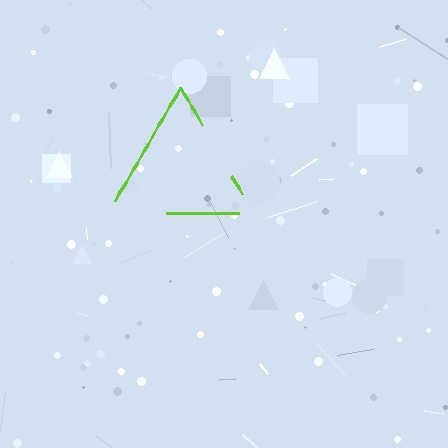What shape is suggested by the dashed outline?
The dashed outline suggests a triangle.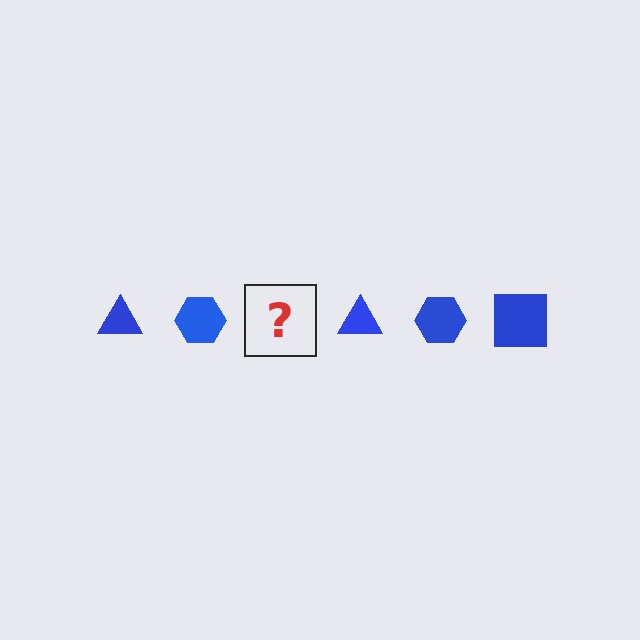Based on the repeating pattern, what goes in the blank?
The blank should be a blue square.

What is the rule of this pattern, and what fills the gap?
The rule is that the pattern cycles through triangle, hexagon, square shapes in blue. The gap should be filled with a blue square.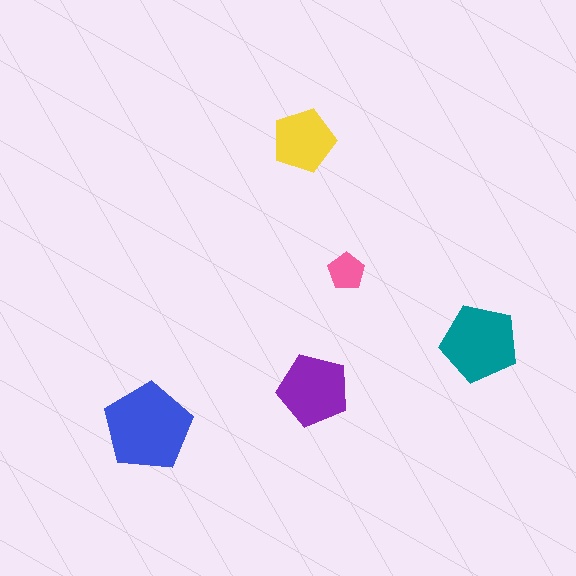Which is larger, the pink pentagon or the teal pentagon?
The teal one.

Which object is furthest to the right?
The teal pentagon is rightmost.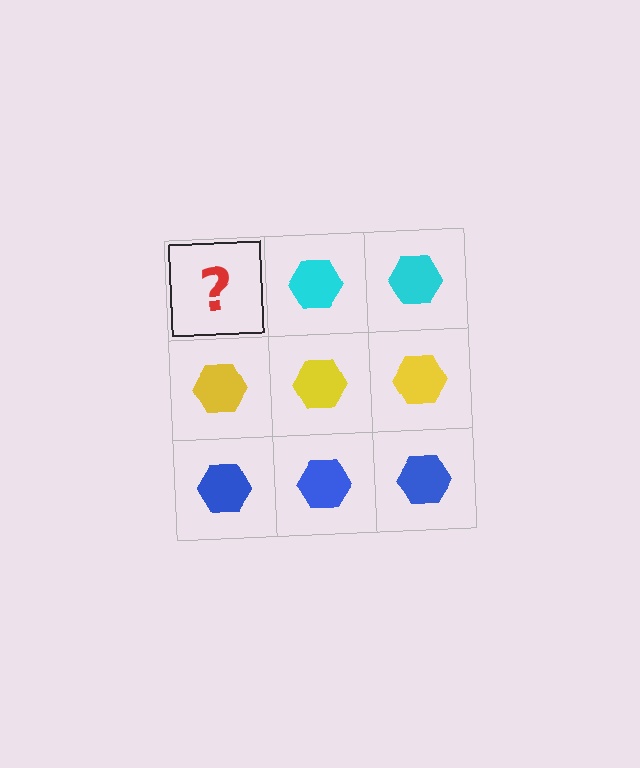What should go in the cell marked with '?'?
The missing cell should contain a cyan hexagon.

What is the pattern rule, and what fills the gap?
The rule is that each row has a consistent color. The gap should be filled with a cyan hexagon.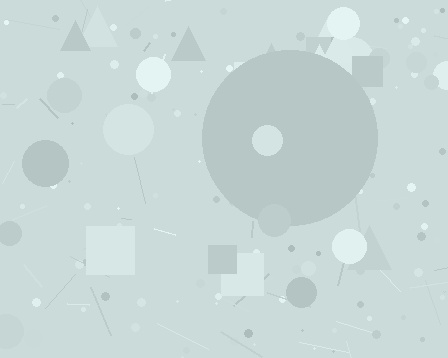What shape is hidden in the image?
A circle is hidden in the image.